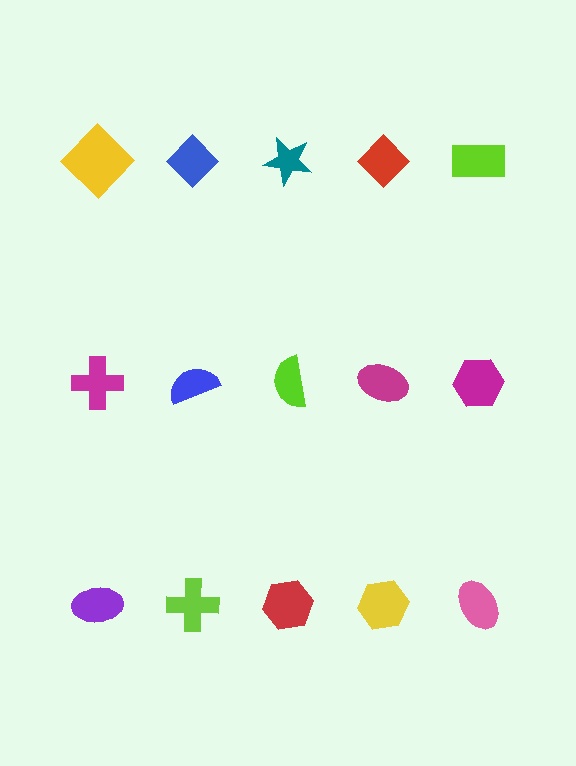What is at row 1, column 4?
A red diamond.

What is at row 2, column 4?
A magenta ellipse.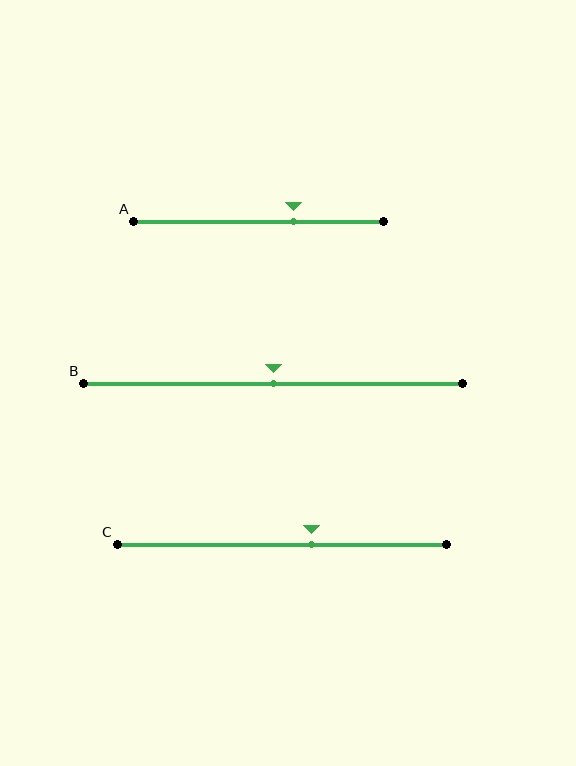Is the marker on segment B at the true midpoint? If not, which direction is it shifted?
Yes, the marker on segment B is at the true midpoint.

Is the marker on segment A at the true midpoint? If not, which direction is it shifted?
No, the marker on segment A is shifted to the right by about 14% of the segment length.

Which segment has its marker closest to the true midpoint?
Segment B has its marker closest to the true midpoint.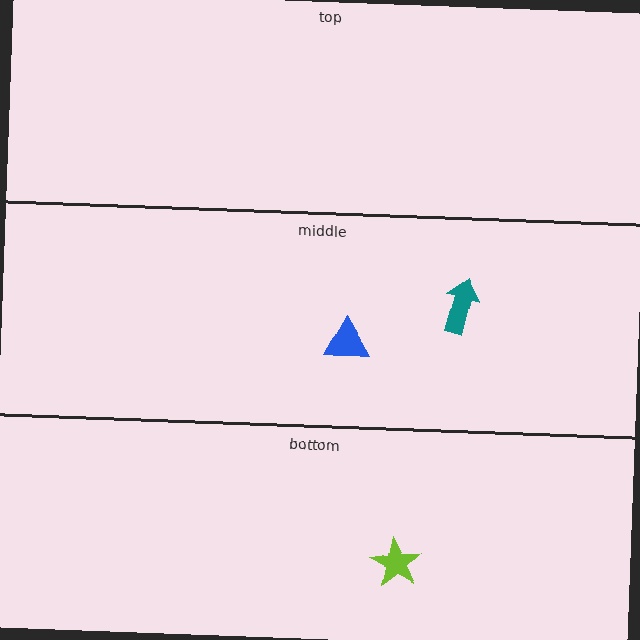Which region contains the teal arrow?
The middle region.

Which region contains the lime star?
The bottom region.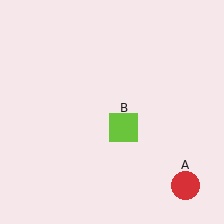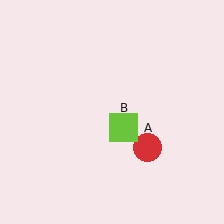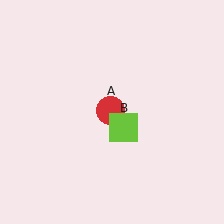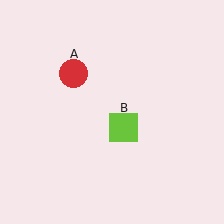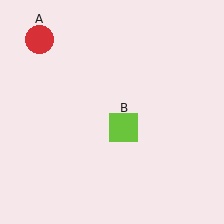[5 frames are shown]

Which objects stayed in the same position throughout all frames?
Lime square (object B) remained stationary.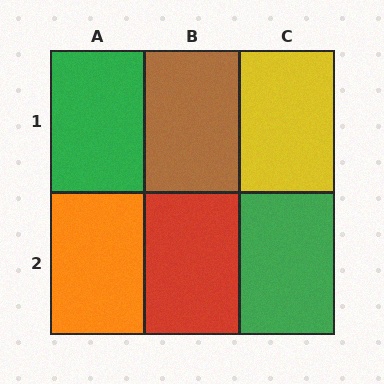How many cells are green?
2 cells are green.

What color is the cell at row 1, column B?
Brown.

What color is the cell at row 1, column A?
Green.